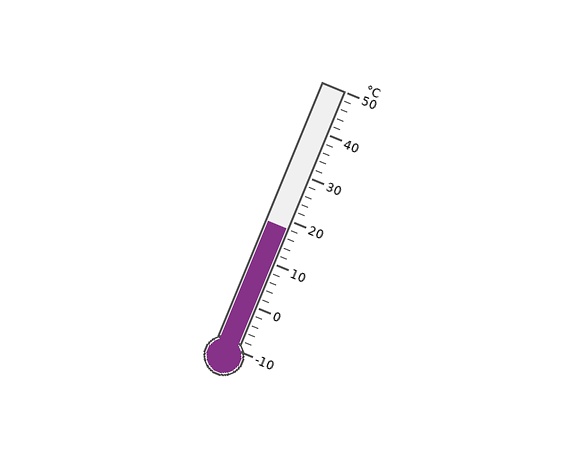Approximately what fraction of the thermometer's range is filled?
The thermometer is filled to approximately 45% of its range.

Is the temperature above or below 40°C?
The temperature is below 40°C.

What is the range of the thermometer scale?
The thermometer scale ranges from -10°C to 50°C.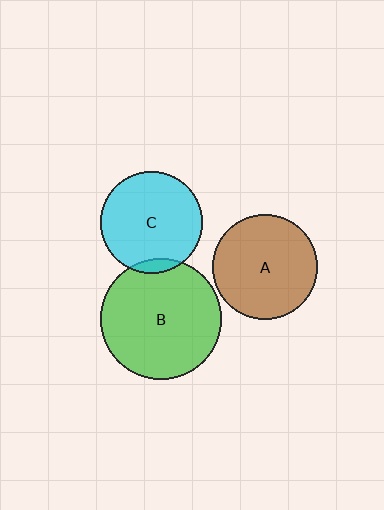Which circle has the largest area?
Circle B (green).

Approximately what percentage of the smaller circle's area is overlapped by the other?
Approximately 5%.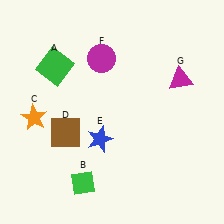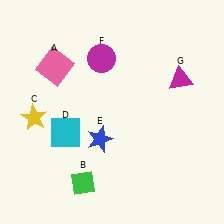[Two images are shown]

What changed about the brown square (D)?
In Image 1, D is brown. In Image 2, it changed to cyan.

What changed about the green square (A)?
In Image 1, A is green. In Image 2, it changed to pink.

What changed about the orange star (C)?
In Image 1, C is orange. In Image 2, it changed to yellow.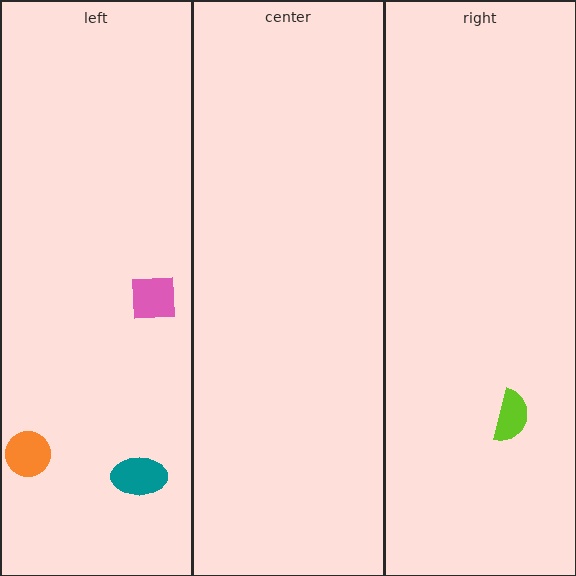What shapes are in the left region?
The teal ellipse, the pink square, the orange circle.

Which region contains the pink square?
The left region.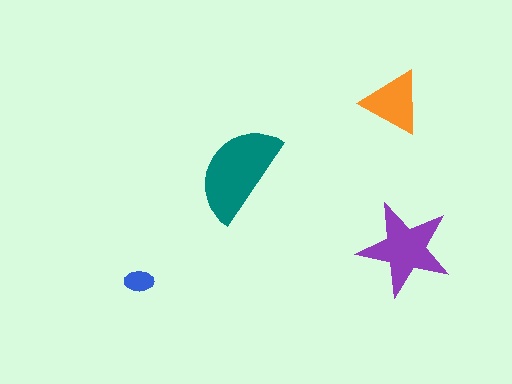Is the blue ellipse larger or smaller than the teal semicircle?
Smaller.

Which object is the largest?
The teal semicircle.